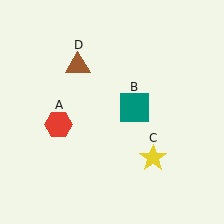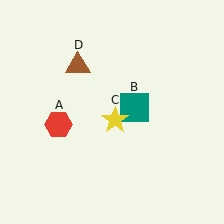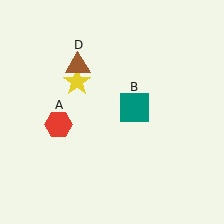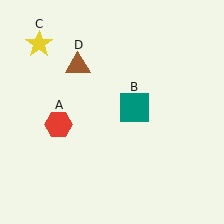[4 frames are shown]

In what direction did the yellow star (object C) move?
The yellow star (object C) moved up and to the left.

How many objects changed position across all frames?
1 object changed position: yellow star (object C).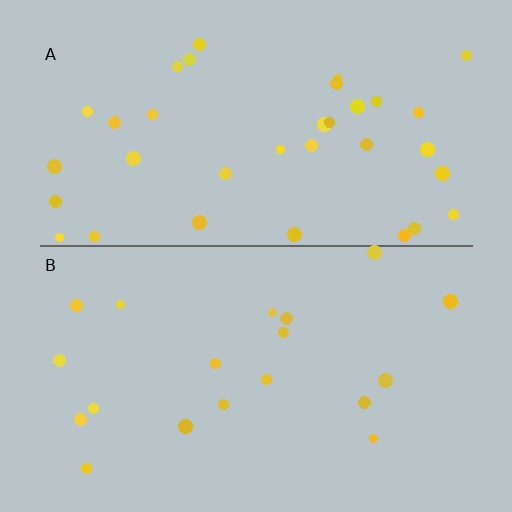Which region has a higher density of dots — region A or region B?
A (the top).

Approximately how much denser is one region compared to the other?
Approximately 1.8× — region A over region B.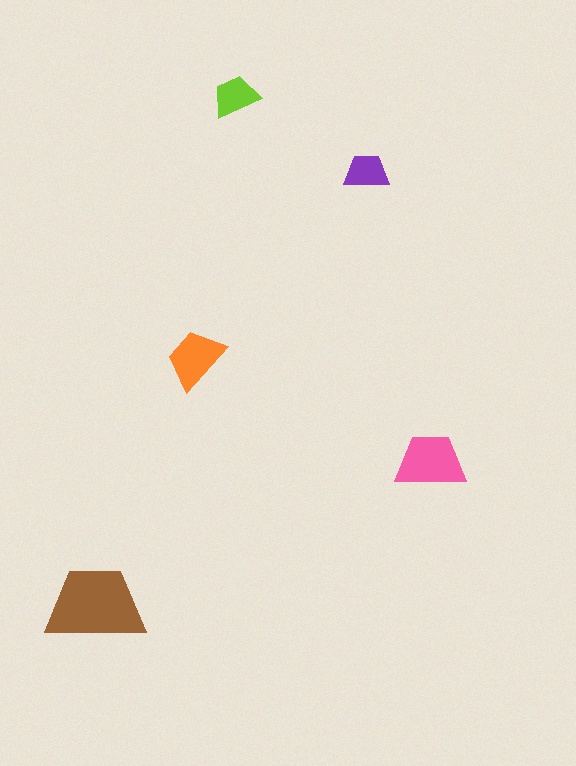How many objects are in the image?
There are 5 objects in the image.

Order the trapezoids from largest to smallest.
the brown one, the pink one, the orange one, the lime one, the purple one.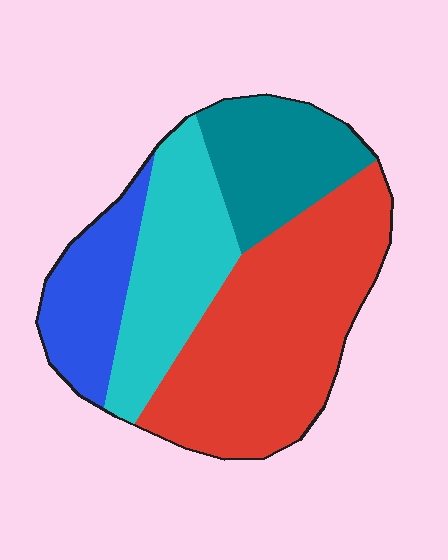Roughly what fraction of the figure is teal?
Teal covers around 20% of the figure.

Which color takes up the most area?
Red, at roughly 45%.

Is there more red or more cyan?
Red.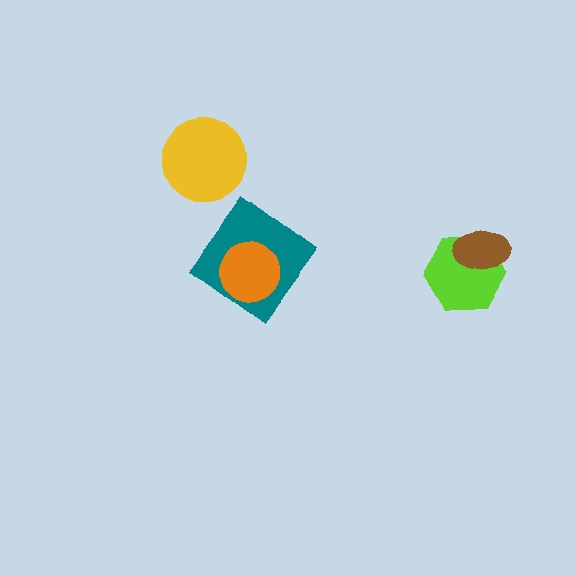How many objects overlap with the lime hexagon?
1 object overlaps with the lime hexagon.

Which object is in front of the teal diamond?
The orange circle is in front of the teal diamond.